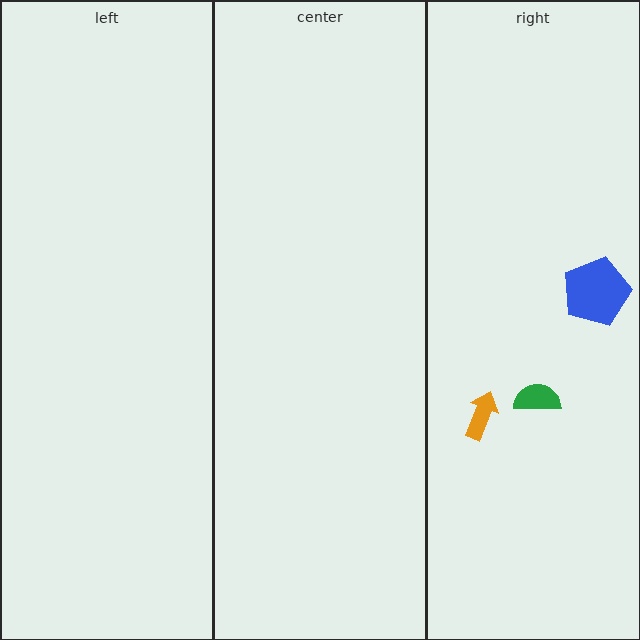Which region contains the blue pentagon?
The right region.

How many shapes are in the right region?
3.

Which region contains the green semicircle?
The right region.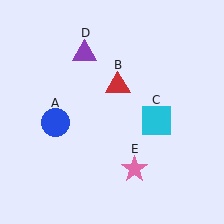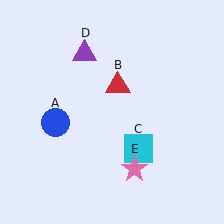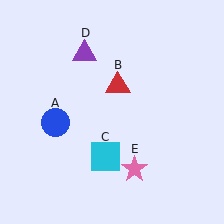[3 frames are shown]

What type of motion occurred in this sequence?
The cyan square (object C) rotated clockwise around the center of the scene.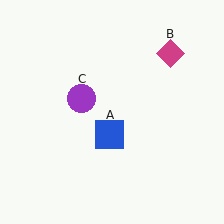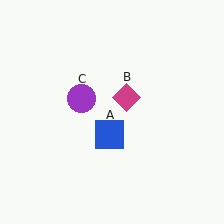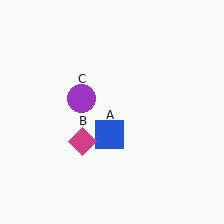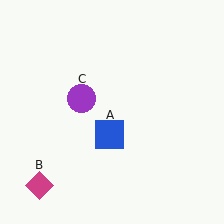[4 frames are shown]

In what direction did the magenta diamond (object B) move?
The magenta diamond (object B) moved down and to the left.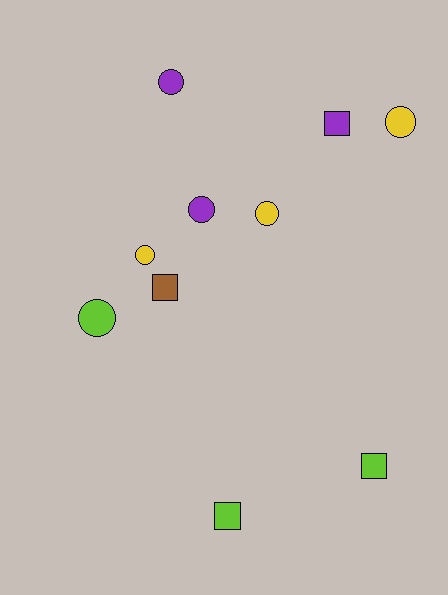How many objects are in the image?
There are 10 objects.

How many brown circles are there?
There are no brown circles.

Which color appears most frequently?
Yellow, with 3 objects.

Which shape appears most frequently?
Circle, with 6 objects.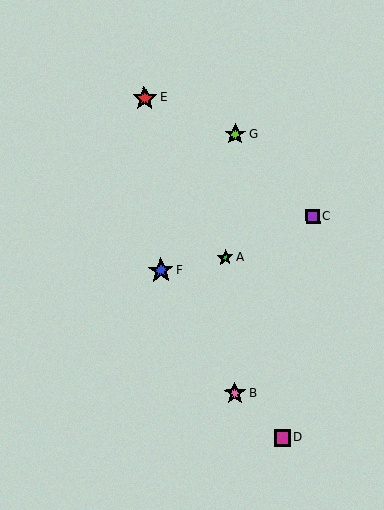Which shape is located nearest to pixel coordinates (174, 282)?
The blue star (labeled F) at (161, 271) is nearest to that location.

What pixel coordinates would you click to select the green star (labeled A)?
Click at (225, 258) to select the green star A.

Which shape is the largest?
The blue star (labeled F) is the largest.